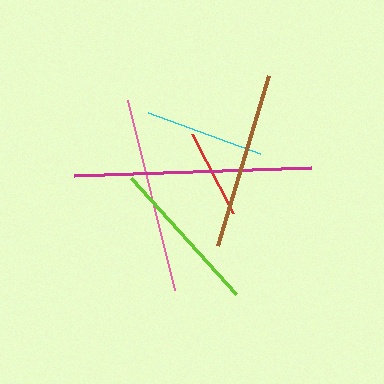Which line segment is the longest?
The magenta line is the longest at approximately 237 pixels.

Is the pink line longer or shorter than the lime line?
The pink line is longer than the lime line.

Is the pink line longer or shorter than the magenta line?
The magenta line is longer than the pink line.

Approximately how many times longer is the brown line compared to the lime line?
The brown line is approximately 1.1 times the length of the lime line.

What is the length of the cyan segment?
The cyan segment is approximately 119 pixels long.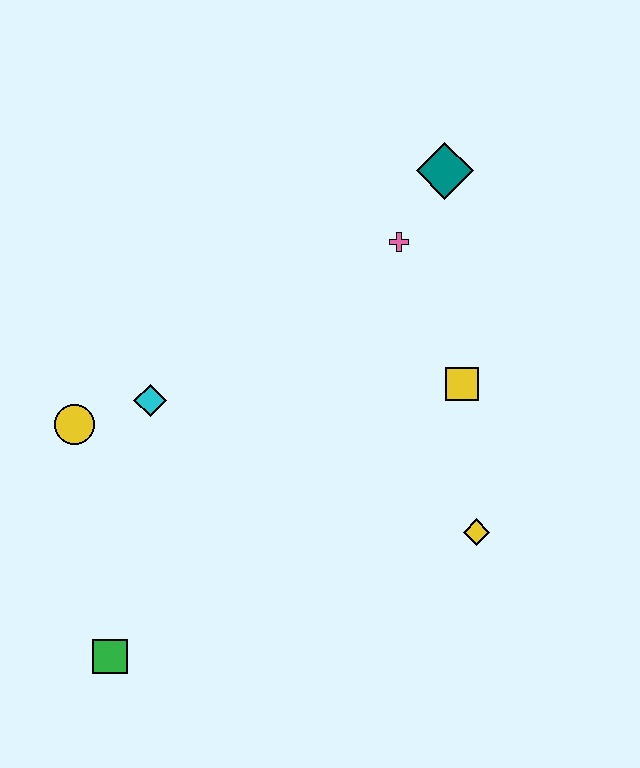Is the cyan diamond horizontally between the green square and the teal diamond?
Yes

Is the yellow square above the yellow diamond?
Yes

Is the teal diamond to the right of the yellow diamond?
No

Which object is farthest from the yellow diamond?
The yellow circle is farthest from the yellow diamond.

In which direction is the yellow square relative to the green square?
The yellow square is to the right of the green square.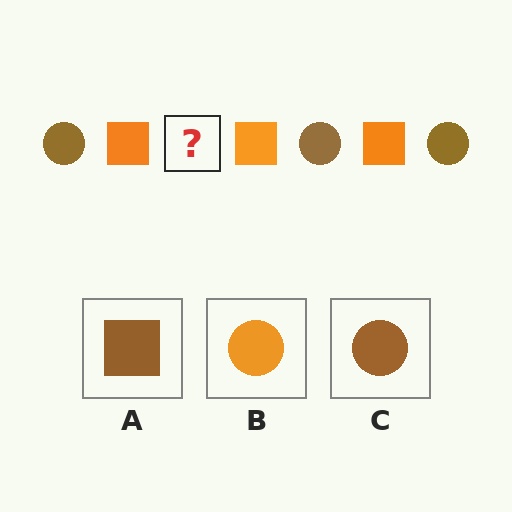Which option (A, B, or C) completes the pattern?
C.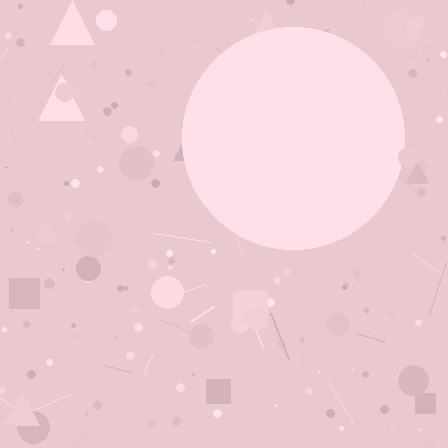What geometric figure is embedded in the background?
A circle is embedded in the background.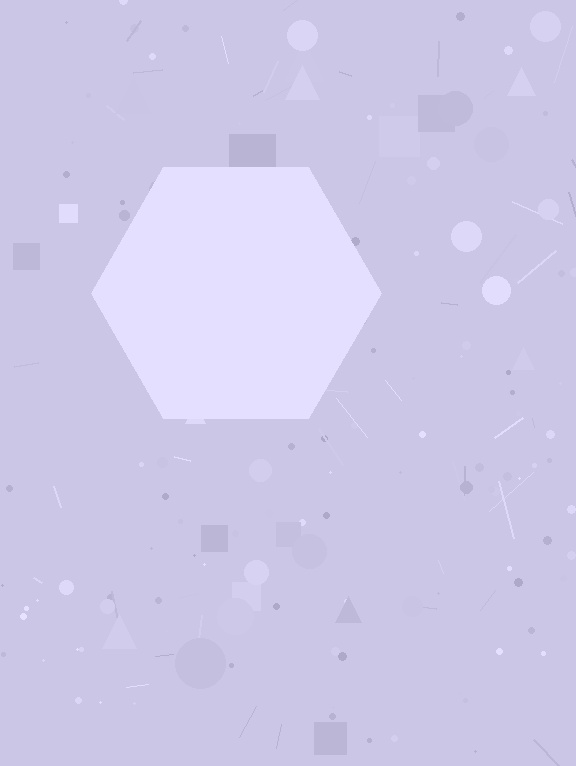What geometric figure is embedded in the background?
A hexagon is embedded in the background.